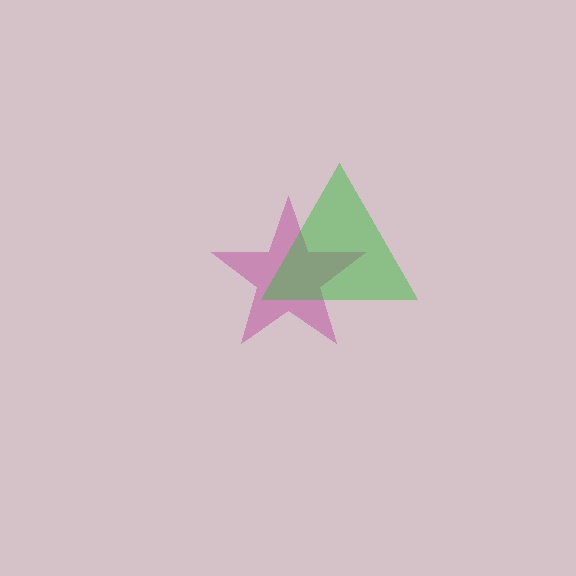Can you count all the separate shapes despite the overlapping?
Yes, there are 2 separate shapes.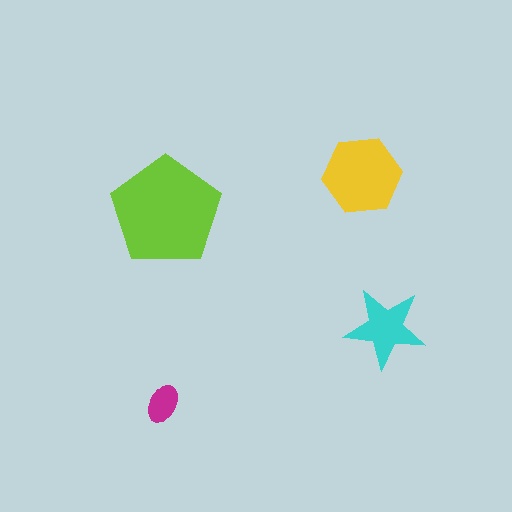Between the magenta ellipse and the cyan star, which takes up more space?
The cyan star.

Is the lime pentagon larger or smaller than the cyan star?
Larger.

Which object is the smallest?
The magenta ellipse.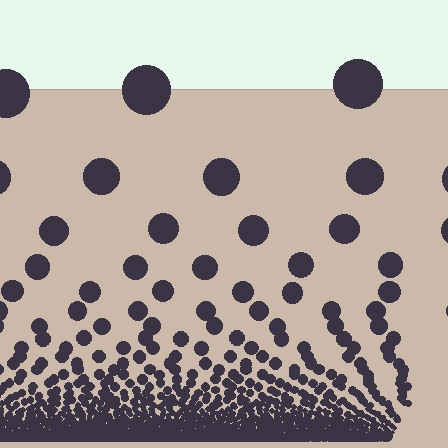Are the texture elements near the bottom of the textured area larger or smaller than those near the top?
Smaller. The gradient is inverted — elements near the bottom are smaller and denser.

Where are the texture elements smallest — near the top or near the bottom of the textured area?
Near the bottom.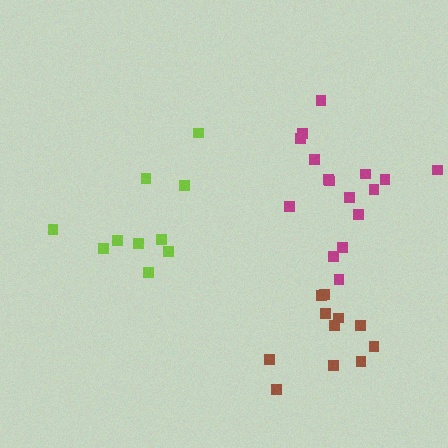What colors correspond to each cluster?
The clusters are colored: brown, magenta, lime.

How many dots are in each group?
Group 1: 11 dots, Group 2: 16 dots, Group 3: 10 dots (37 total).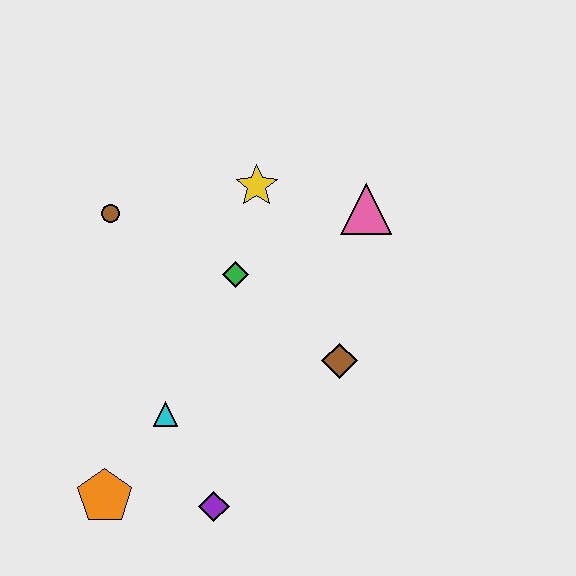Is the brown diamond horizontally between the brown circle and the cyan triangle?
No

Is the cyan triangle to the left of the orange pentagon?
No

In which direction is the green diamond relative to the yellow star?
The green diamond is below the yellow star.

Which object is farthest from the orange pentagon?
The pink triangle is farthest from the orange pentagon.